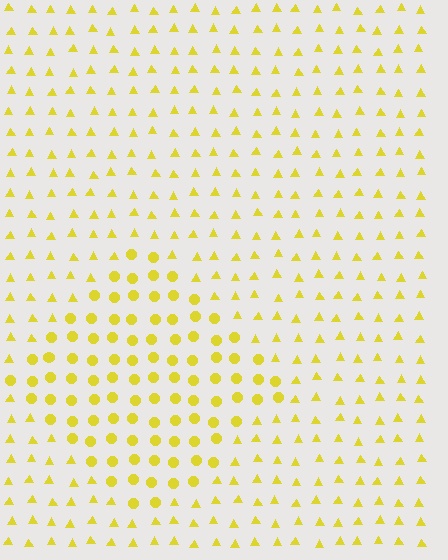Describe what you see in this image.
The image is filled with small yellow elements arranged in a uniform grid. A diamond-shaped region contains circles, while the surrounding area contains triangles. The boundary is defined purely by the change in element shape.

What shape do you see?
I see a diamond.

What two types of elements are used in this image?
The image uses circles inside the diamond region and triangles outside it.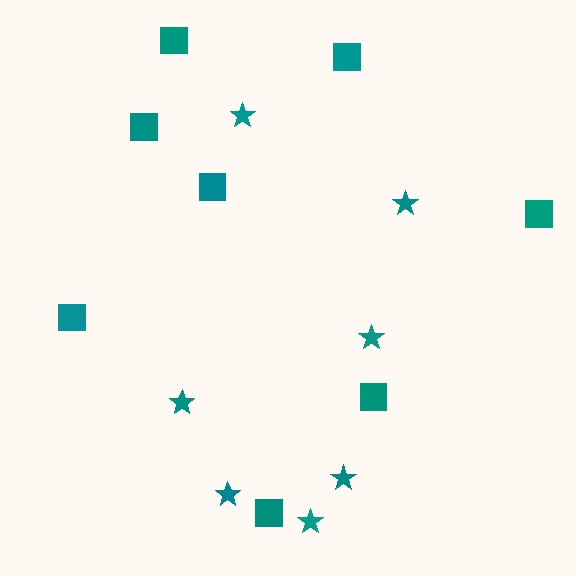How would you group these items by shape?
There are 2 groups: one group of stars (7) and one group of squares (8).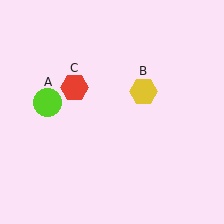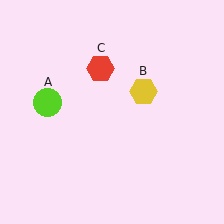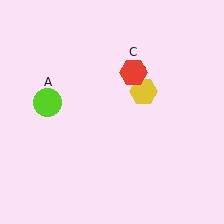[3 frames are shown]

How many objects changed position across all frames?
1 object changed position: red hexagon (object C).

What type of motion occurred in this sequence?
The red hexagon (object C) rotated clockwise around the center of the scene.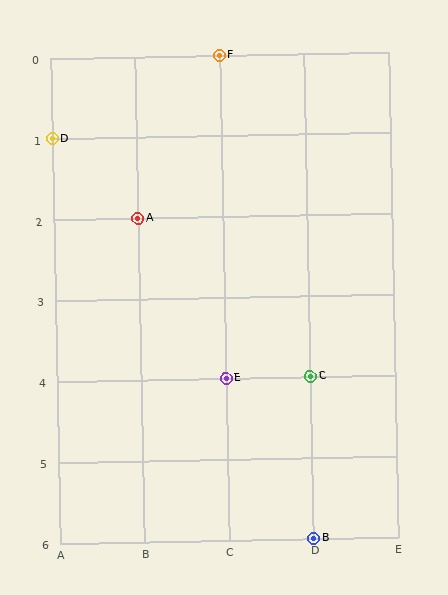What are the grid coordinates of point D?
Point D is at grid coordinates (A, 1).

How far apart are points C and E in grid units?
Points C and E are 1 column apart.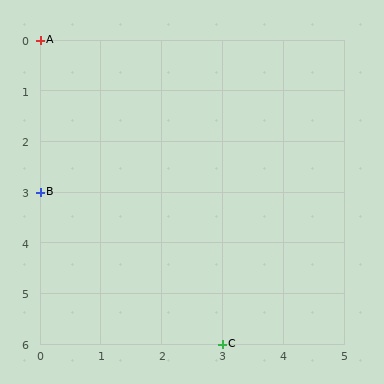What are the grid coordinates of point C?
Point C is at grid coordinates (3, 6).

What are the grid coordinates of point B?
Point B is at grid coordinates (0, 3).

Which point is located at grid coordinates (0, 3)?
Point B is at (0, 3).